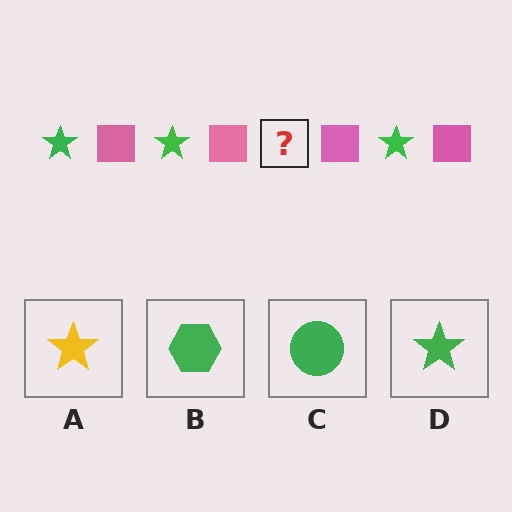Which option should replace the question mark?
Option D.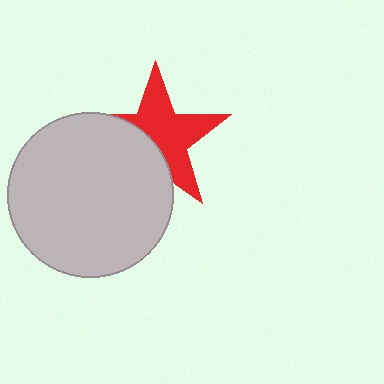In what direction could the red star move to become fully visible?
The red star could move toward the upper-right. That would shift it out from behind the light gray circle entirely.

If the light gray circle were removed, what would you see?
You would see the complete red star.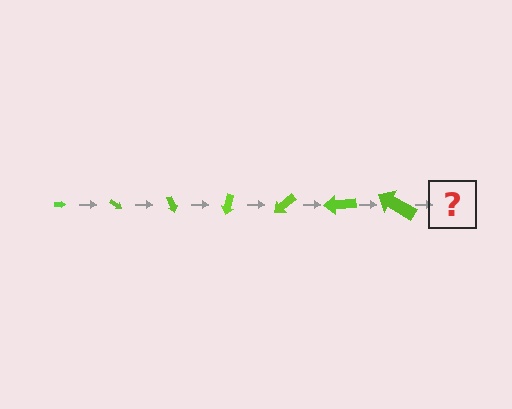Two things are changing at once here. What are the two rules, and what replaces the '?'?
The two rules are that the arrow grows larger each step and it rotates 35 degrees each step. The '?' should be an arrow, larger than the previous one and rotated 245 degrees from the start.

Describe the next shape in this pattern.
It should be an arrow, larger than the previous one and rotated 245 degrees from the start.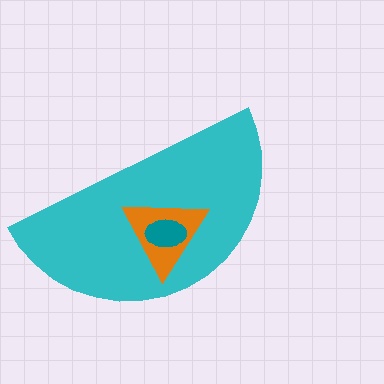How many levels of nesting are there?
3.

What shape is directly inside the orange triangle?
The teal ellipse.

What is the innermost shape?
The teal ellipse.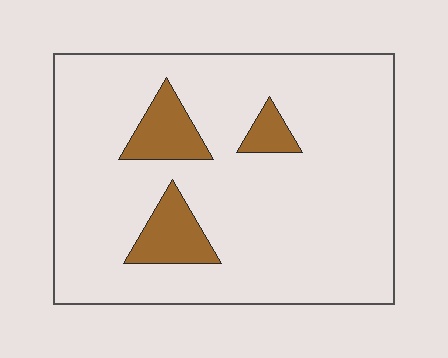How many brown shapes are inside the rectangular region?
3.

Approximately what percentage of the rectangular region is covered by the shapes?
Approximately 10%.